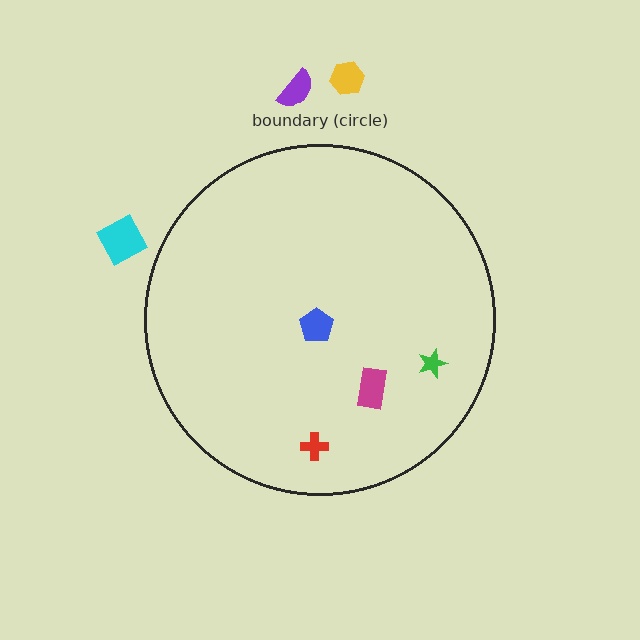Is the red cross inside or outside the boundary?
Inside.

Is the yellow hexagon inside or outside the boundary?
Outside.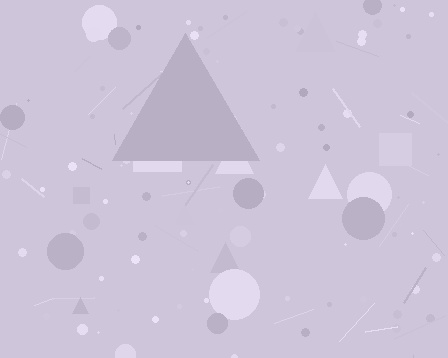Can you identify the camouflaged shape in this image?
The camouflaged shape is a triangle.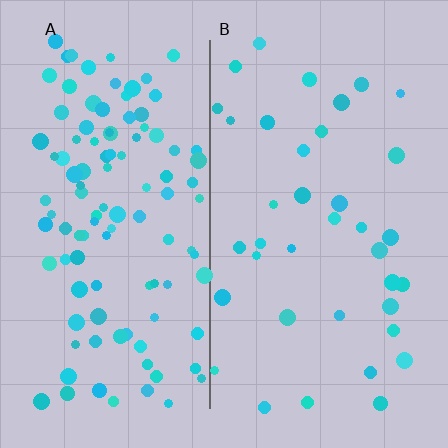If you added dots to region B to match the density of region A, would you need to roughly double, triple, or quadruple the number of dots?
Approximately triple.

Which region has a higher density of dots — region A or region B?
A (the left).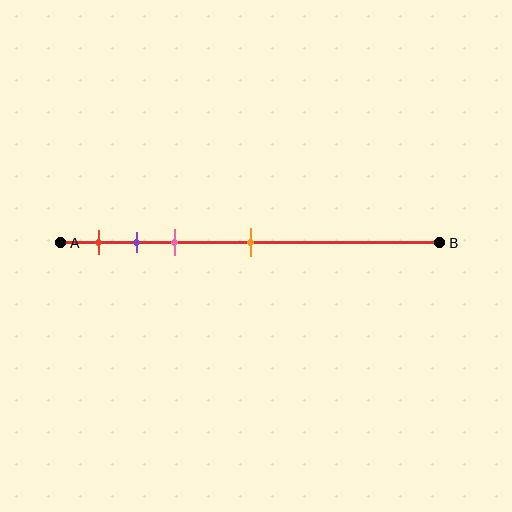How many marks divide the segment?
There are 4 marks dividing the segment.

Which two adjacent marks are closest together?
The purple and pink marks are the closest adjacent pair.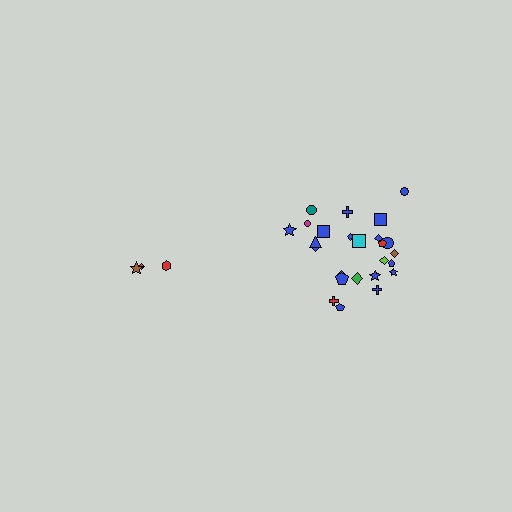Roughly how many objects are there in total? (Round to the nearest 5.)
Roughly 30 objects in total.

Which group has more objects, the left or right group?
The right group.